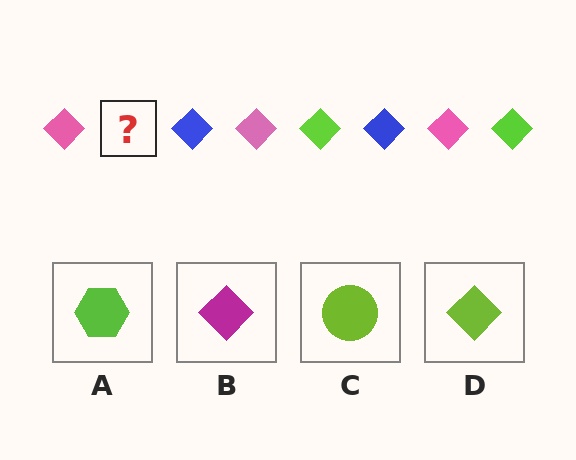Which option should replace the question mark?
Option D.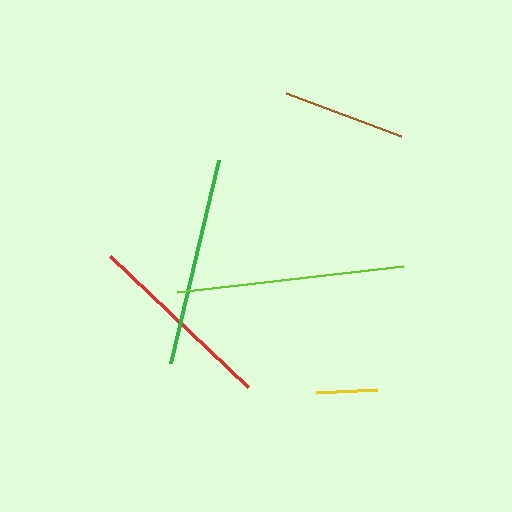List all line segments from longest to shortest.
From longest to shortest: lime, green, red, brown, yellow.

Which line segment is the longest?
The lime line is the longest at approximately 227 pixels.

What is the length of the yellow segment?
The yellow segment is approximately 61 pixels long.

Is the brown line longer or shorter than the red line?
The red line is longer than the brown line.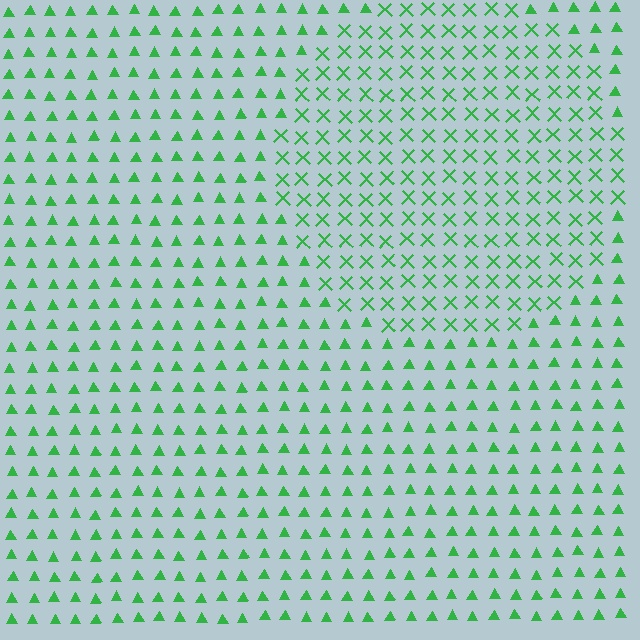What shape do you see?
I see a circle.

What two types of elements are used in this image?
The image uses X marks inside the circle region and triangles outside it.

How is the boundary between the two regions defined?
The boundary is defined by a change in element shape: X marks inside vs. triangles outside. All elements share the same color and spacing.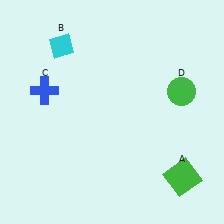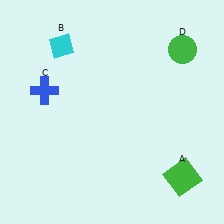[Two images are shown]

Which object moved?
The green circle (D) moved up.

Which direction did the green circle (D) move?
The green circle (D) moved up.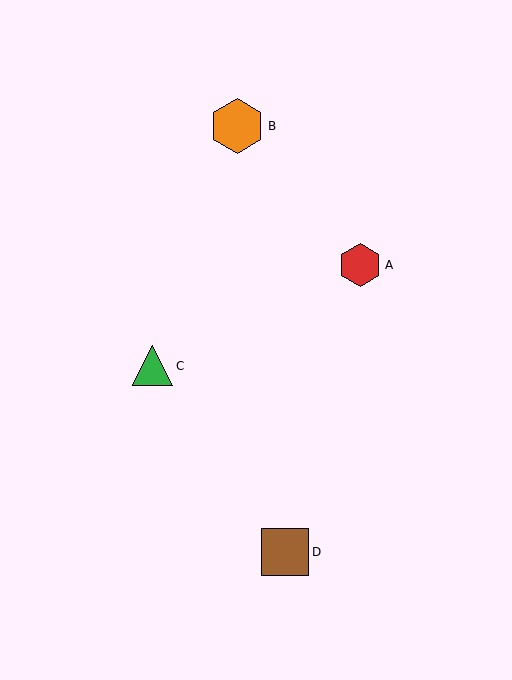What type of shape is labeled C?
Shape C is a green triangle.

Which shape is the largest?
The orange hexagon (labeled B) is the largest.